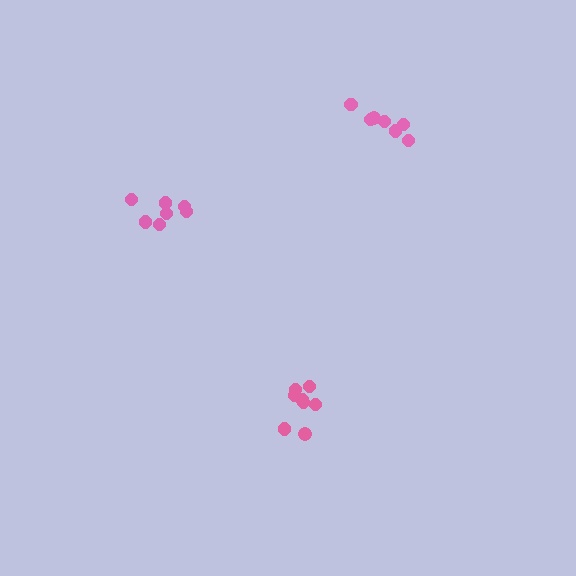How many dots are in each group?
Group 1: 7 dots, Group 2: 8 dots, Group 3: 7 dots (22 total).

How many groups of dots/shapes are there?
There are 3 groups.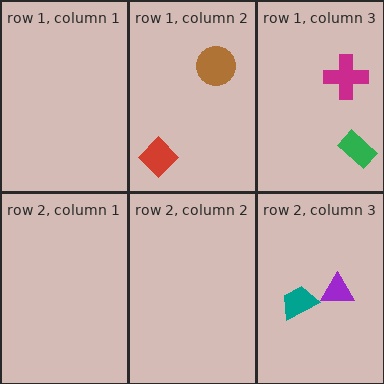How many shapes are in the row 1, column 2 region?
2.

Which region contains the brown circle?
The row 1, column 2 region.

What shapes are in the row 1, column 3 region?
The magenta cross, the green rectangle.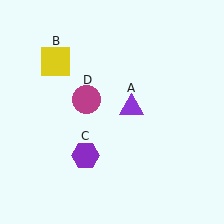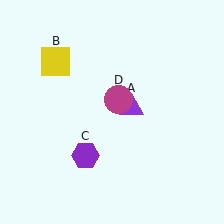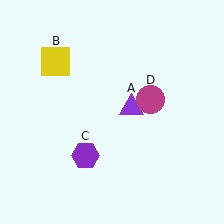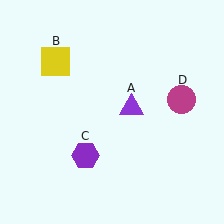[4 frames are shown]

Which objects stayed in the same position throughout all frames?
Purple triangle (object A) and yellow square (object B) and purple hexagon (object C) remained stationary.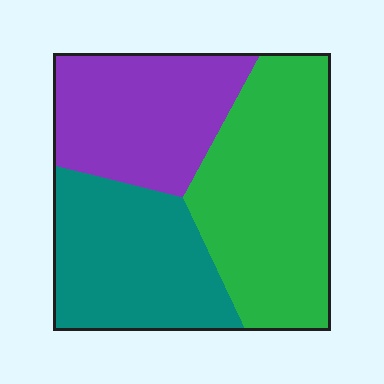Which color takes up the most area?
Green, at roughly 40%.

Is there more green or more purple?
Green.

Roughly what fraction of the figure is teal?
Teal covers 31% of the figure.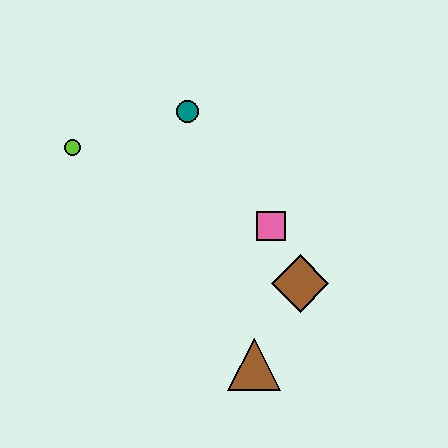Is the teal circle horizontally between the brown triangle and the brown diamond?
No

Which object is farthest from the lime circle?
The brown triangle is farthest from the lime circle.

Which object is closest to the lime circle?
The teal circle is closest to the lime circle.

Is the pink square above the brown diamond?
Yes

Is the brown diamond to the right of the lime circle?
Yes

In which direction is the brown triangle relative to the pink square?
The brown triangle is below the pink square.